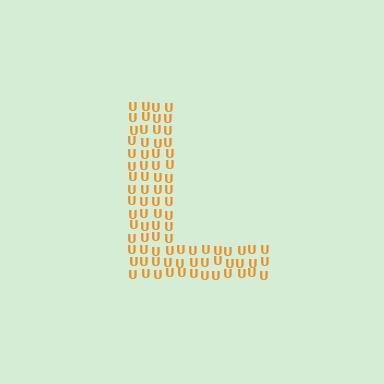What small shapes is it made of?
It is made of small letter U's.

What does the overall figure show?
The overall figure shows the letter L.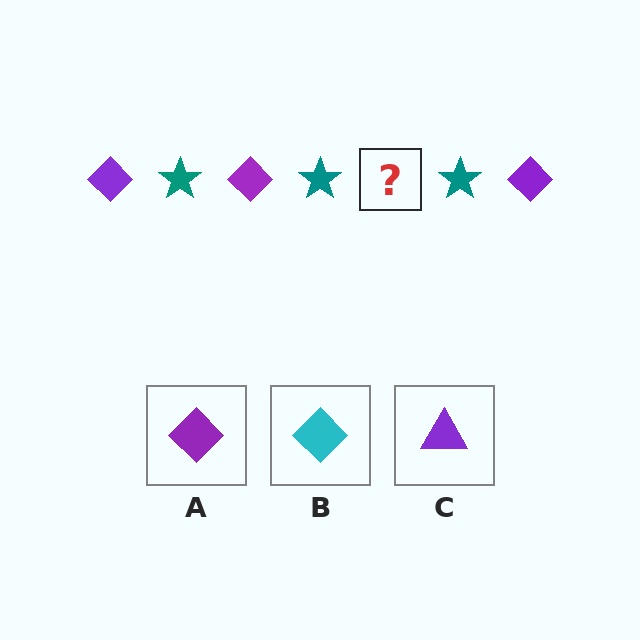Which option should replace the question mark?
Option A.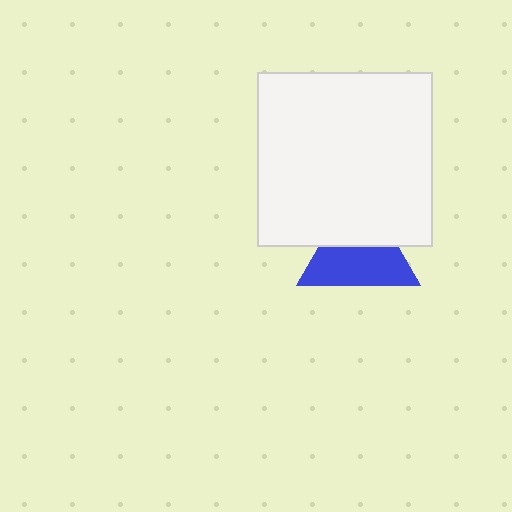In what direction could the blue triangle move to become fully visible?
The blue triangle could move down. That would shift it out from behind the white square entirely.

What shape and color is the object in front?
The object in front is a white square.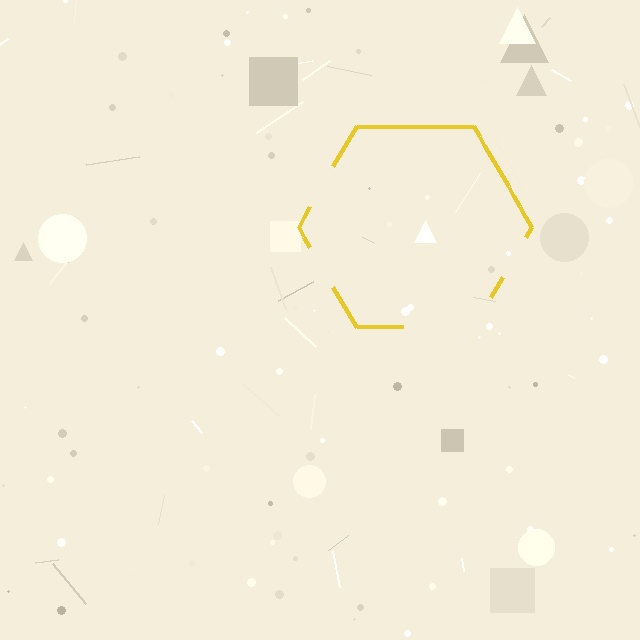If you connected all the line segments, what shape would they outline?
They would outline a hexagon.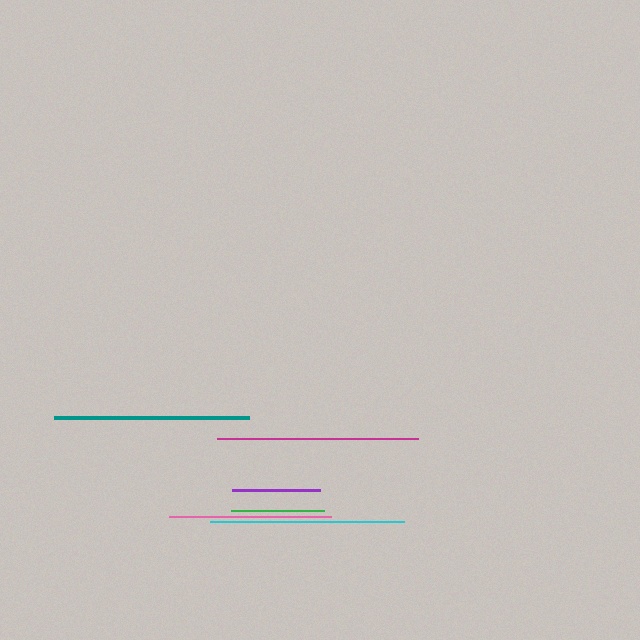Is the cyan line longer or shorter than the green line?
The cyan line is longer than the green line.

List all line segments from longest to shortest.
From longest to shortest: magenta, teal, cyan, pink, green, purple.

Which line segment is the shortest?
The purple line is the shortest at approximately 88 pixels.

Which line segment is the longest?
The magenta line is the longest at approximately 201 pixels.